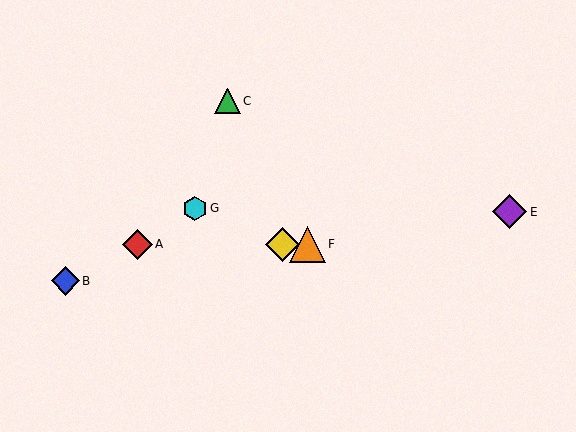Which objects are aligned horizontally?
Objects A, D, F are aligned horizontally.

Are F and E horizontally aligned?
No, F is at y≈244 and E is at y≈212.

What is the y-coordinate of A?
Object A is at y≈244.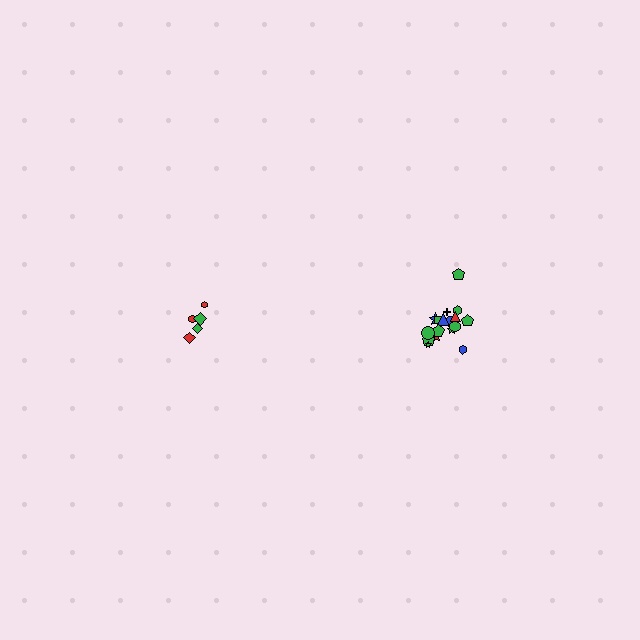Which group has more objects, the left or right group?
The right group.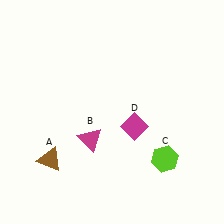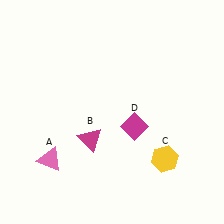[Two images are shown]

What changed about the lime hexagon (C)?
In Image 1, C is lime. In Image 2, it changed to yellow.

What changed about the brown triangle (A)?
In Image 1, A is brown. In Image 2, it changed to pink.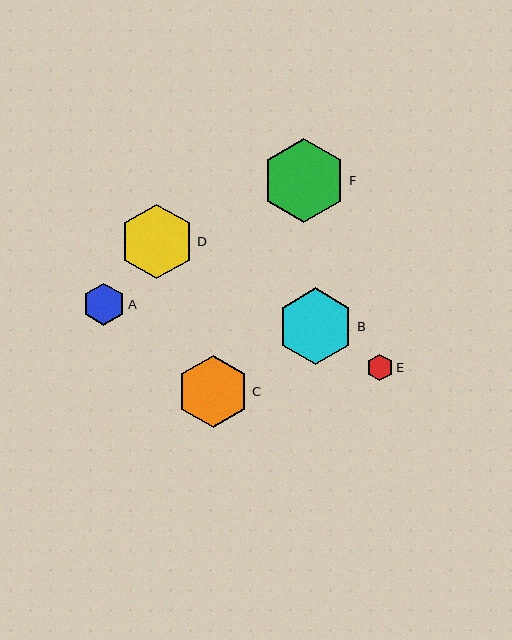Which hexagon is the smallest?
Hexagon E is the smallest with a size of approximately 26 pixels.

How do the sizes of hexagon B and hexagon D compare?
Hexagon B and hexagon D are approximately the same size.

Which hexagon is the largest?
Hexagon F is the largest with a size of approximately 85 pixels.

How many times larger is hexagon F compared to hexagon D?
Hexagon F is approximately 1.1 times the size of hexagon D.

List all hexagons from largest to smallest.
From largest to smallest: F, B, D, C, A, E.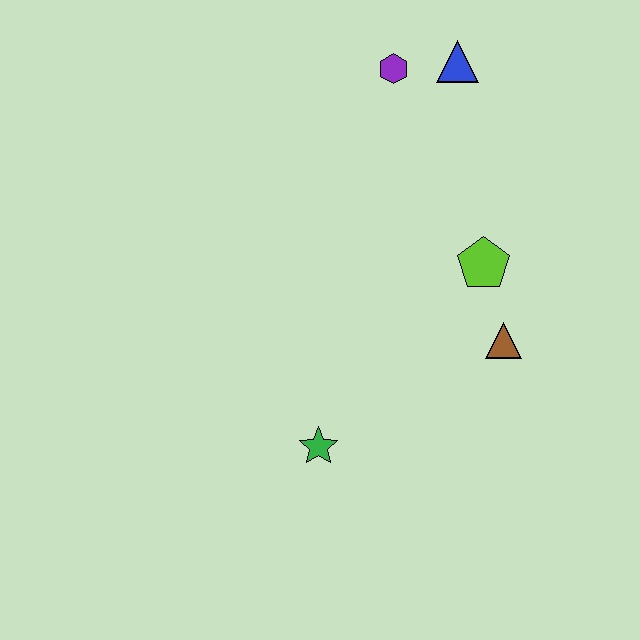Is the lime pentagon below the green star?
No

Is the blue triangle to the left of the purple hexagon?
No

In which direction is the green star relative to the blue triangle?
The green star is below the blue triangle.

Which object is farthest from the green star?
The blue triangle is farthest from the green star.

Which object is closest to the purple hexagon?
The blue triangle is closest to the purple hexagon.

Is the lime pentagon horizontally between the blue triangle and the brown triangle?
Yes